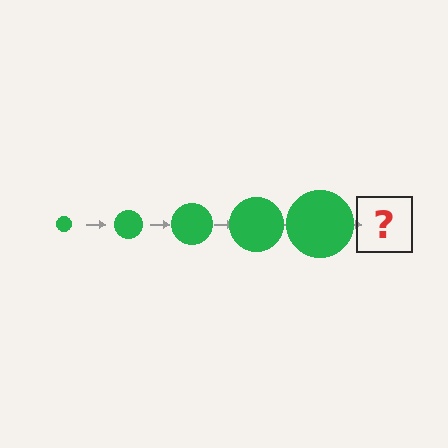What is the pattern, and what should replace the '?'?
The pattern is that the circle gets progressively larger each step. The '?' should be a green circle, larger than the previous one.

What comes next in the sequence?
The next element should be a green circle, larger than the previous one.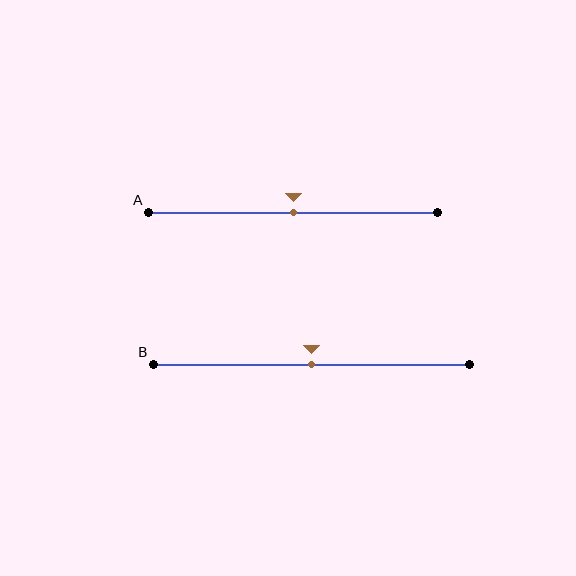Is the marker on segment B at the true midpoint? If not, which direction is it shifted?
Yes, the marker on segment B is at the true midpoint.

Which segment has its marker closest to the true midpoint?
Segment A has its marker closest to the true midpoint.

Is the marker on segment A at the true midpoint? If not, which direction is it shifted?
Yes, the marker on segment A is at the true midpoint.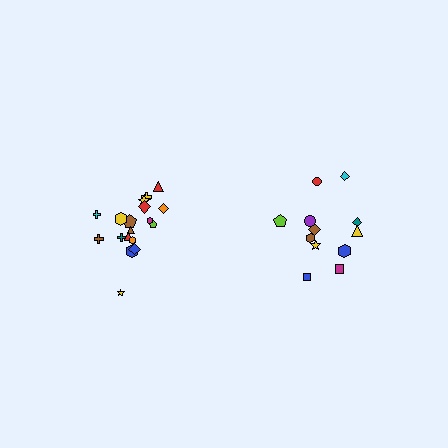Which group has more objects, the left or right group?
The left group.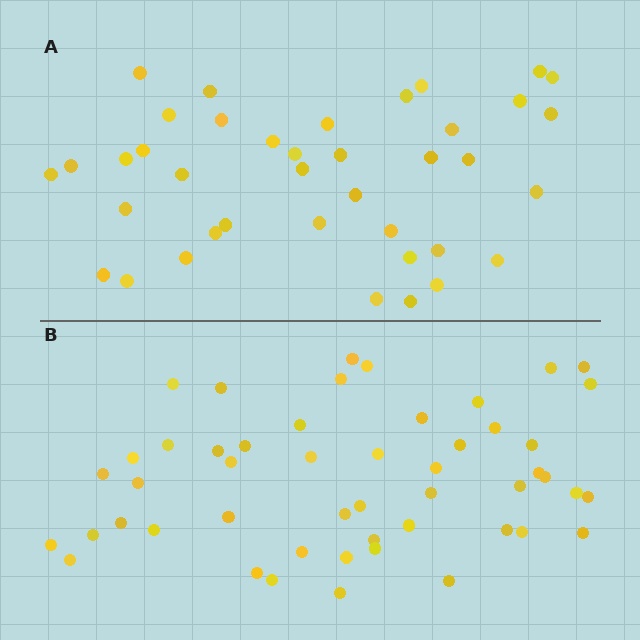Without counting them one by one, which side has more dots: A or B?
Region B (the bottom region) has more dots.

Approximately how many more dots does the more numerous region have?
Region B has roughly 12 or so more dots than region A.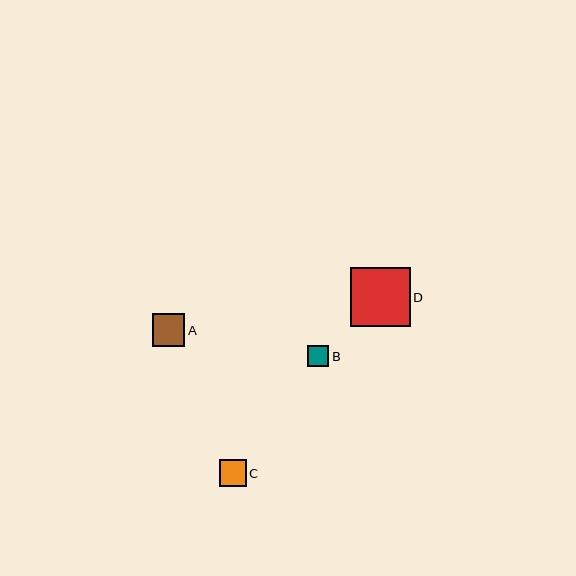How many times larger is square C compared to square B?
Square C is approximately 1.3 times the size of square B.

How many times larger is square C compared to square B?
Square C is approximately 1.3 times the size of square B.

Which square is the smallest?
Square B is the smallest with a size of approximately 21 pixels.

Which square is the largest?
Square D is the largest with a size of approximately 59 pixels.